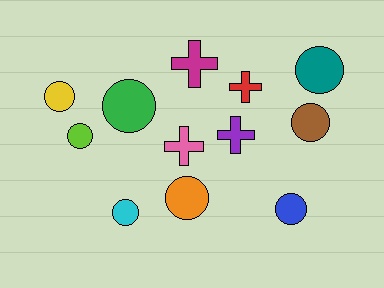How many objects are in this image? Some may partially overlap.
There are 12 objects.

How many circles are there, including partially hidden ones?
There are 8 circles.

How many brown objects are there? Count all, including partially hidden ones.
There is 1 brown object.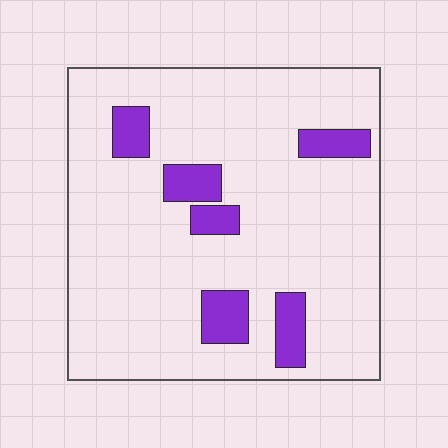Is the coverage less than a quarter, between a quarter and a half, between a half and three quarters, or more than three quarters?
Less than a quarter.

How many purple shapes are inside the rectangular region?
6.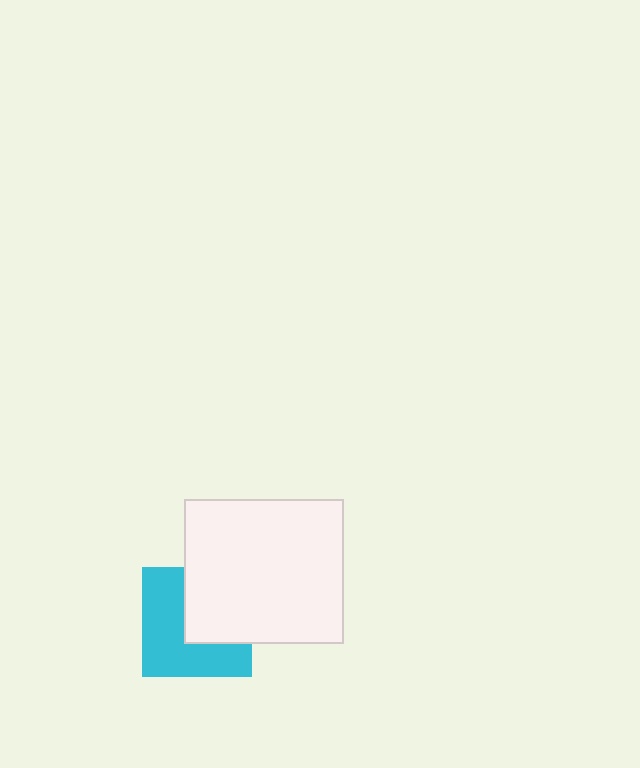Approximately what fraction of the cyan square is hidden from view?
Roughly 43% of the cyan square is hidden behind the white rectangle.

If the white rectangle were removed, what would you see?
You would see the complete cyan square.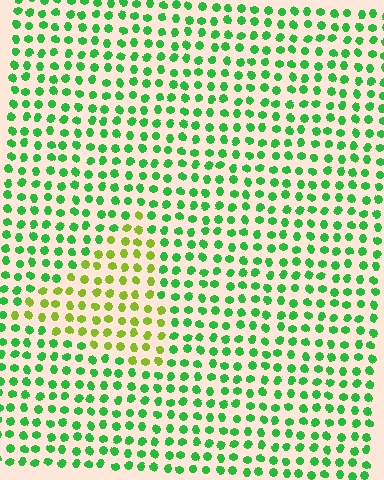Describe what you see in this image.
The image is filled with small green elements in a uniform arrangement. A triangle-shaped region is visible where the elements are tinted to a slightly different hue, forming a subtle color boundary.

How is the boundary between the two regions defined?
The boundary is defined purely by a slight shift in hue (about 45 degrees). Spacing, size, and orientation are identical on both sides.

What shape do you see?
I see a triangle.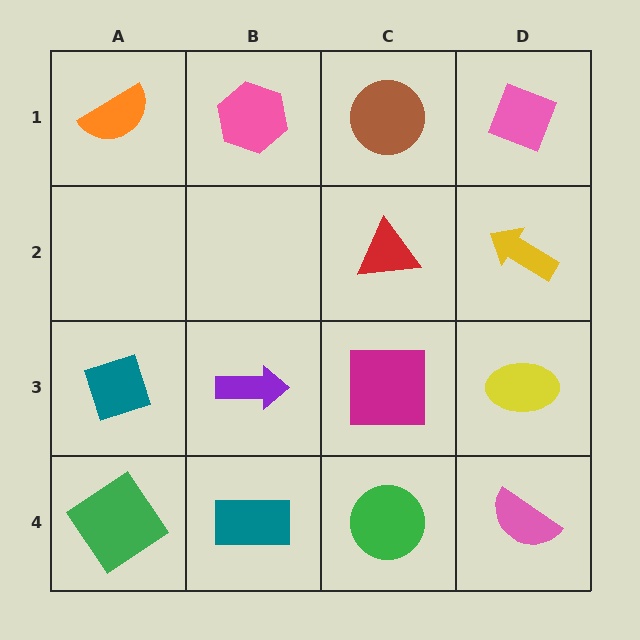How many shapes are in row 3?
4 shapes.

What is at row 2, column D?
A yellow arrow.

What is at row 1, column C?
A brown circle.